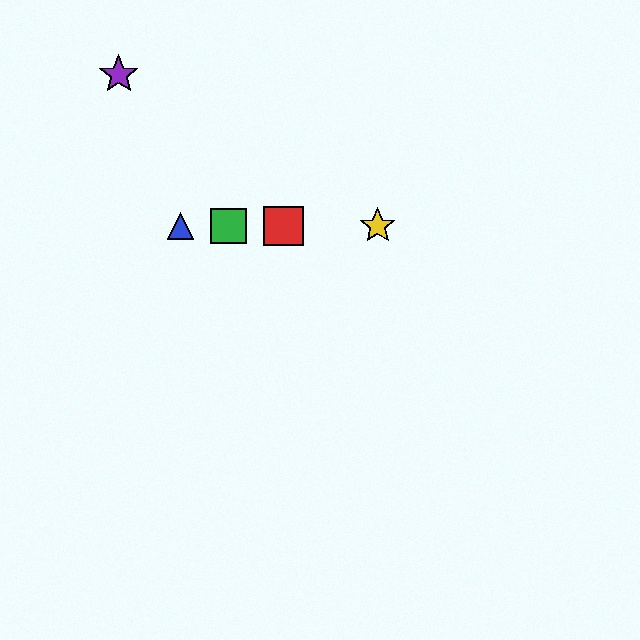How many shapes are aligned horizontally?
4 shapes (the red square, the blue triangle, the green square, the yellow star) are aligned horizontally.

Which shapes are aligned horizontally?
The red square, the blue triangle, the green square, the yellow star are aligned horizontally.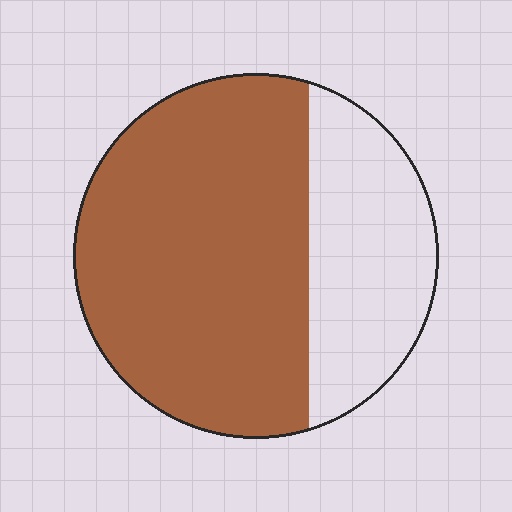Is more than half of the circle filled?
Yes.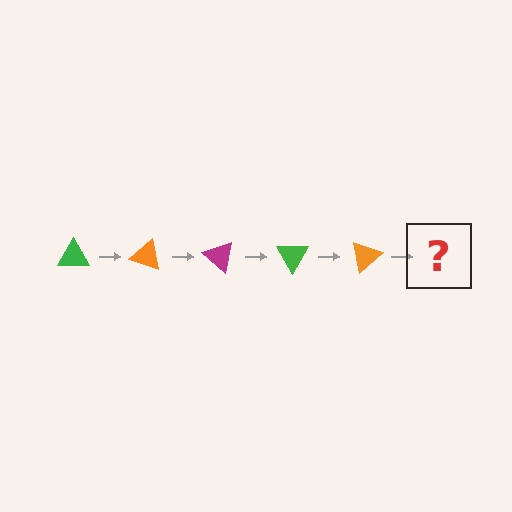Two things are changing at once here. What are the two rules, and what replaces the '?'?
The two rules are that it rotates 20 degrees each step and the color cycles through green, orange, and magenta. The '?' should be a magenta triangle, rotated 100 degrees from the start.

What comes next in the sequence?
The next element should be a magenta triangle, rotated 100 degrees from the start.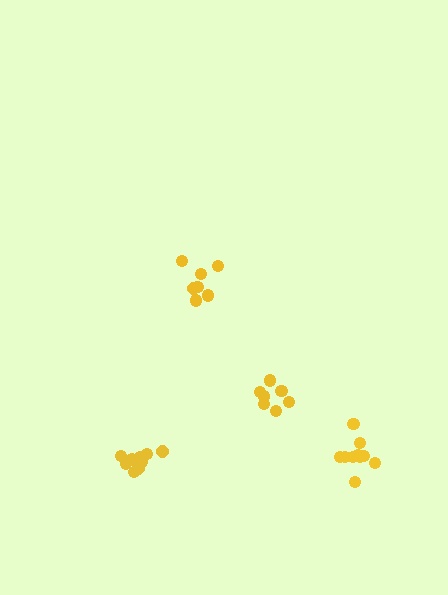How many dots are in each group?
Group 1: 7 dots, Group 2: 7 dots, Group 3: 9 dots, Group 4: 10 dots (33 total).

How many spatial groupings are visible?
There are 4 spatial groupings.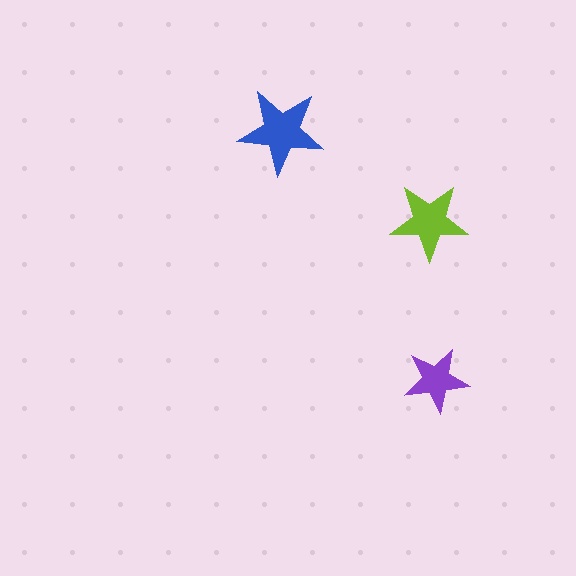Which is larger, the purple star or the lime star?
The lime one.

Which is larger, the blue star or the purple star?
The blue one.